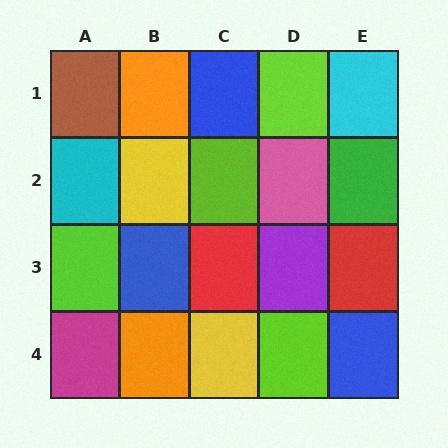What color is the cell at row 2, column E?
Green.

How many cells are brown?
1 cell is brown.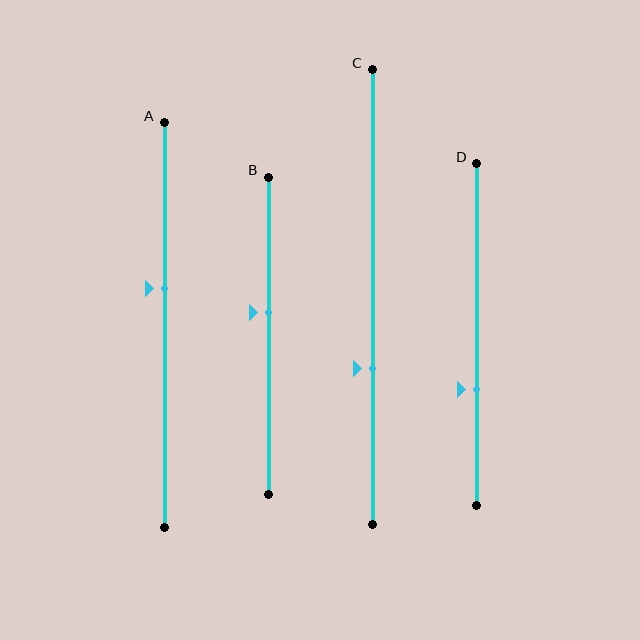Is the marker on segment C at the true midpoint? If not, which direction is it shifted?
No, the marker on segment C is shifted downward by about 16% of the segment length.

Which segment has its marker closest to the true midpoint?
Segment B has its marker closest to the true midpoint.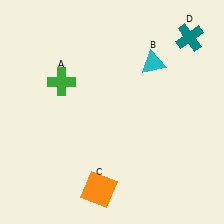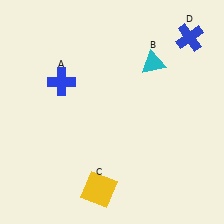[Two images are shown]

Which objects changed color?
A changed from green to blue. C changed from orange to yellow. D changed from teal to blue.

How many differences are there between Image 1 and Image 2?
There are 3 differences between the two images.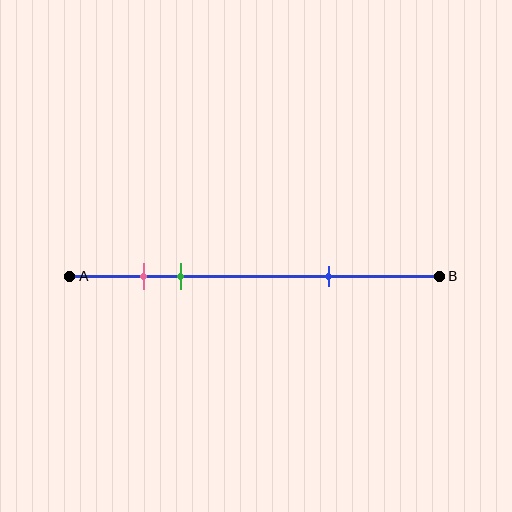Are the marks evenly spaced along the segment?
No, the marks are not evenly spaced.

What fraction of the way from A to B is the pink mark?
The pink mark is approximately 20% (0.2) of the way from A to B.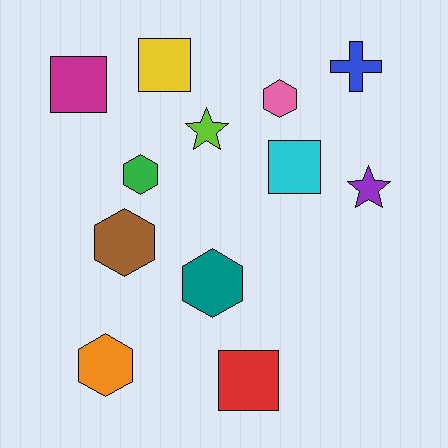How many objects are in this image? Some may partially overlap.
There are 12 objects.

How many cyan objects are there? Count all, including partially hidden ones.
There is 1 cyan object.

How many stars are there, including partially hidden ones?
There are 2 stars.